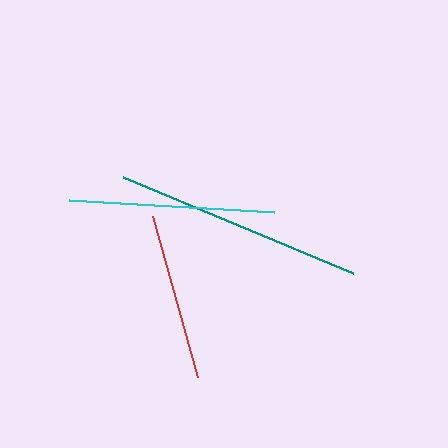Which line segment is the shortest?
The red line is the shortest at approximately 168 pixels.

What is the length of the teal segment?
The teal segment is approximately 249 pixels long.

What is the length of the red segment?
The red segment is approximately 168 pixels long.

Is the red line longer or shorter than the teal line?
The teal line is longer than the red line.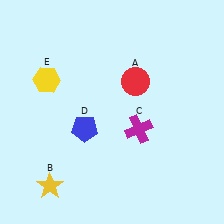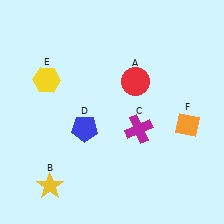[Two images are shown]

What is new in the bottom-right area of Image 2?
An orange diamond (F) was added in the bottom-right area of Image 2.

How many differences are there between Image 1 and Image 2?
There is 1 difference between the two images.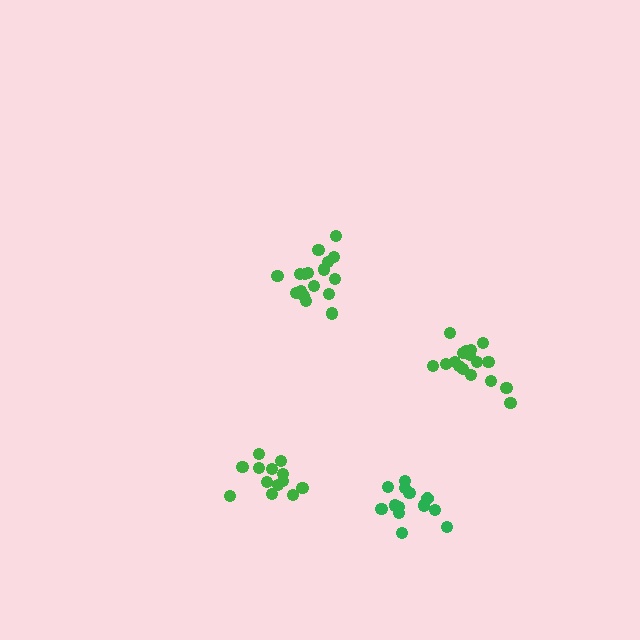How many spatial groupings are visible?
There are 4 spatial groupings.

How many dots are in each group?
Group 1: 13 dots, Group 2: 13 dots, Group 3: 17 dots, Group 4: 17 dots (60 total).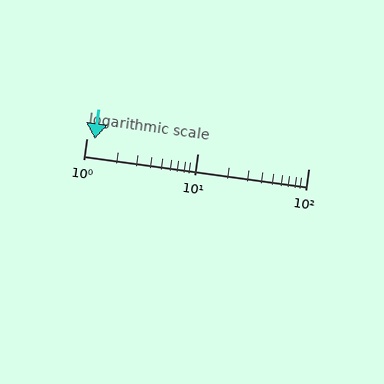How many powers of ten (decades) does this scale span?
The scale spans 2 decades, from 1 to 100.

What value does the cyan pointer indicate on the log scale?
The pointer indicates approximately 1.2.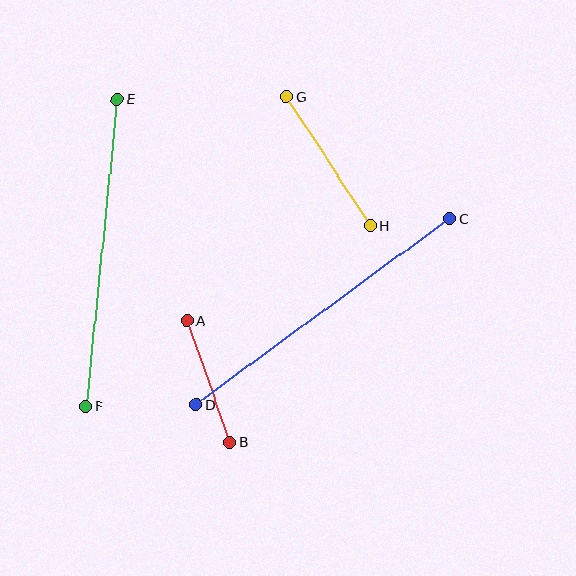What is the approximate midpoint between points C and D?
The midpoint is at approximately (323, 312) pixels.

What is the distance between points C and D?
The distance is approximately 314 pixels.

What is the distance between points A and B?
The distance is approximately 130 pixels.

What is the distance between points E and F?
The distance is approximately 309 pixels.